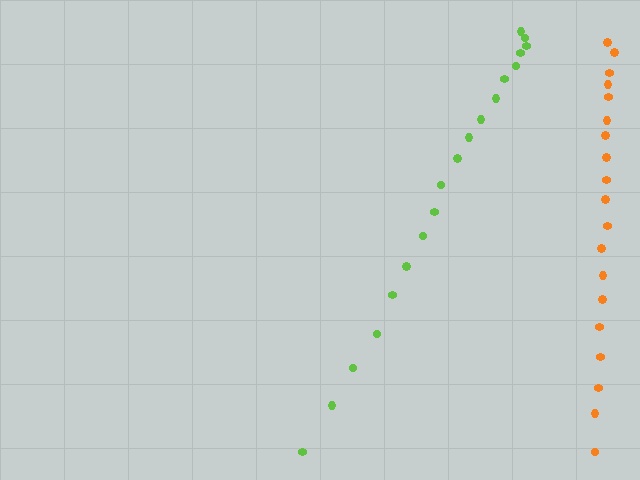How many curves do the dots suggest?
There are 2 distinct paths.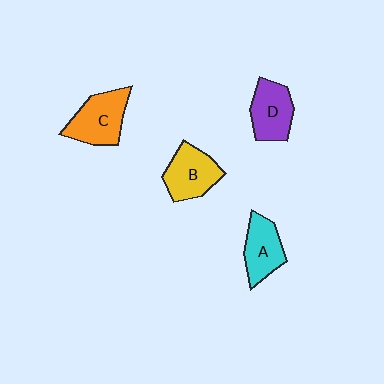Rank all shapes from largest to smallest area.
From largest to smallest: C (orange), B (yellow), D (purple), A (cyan).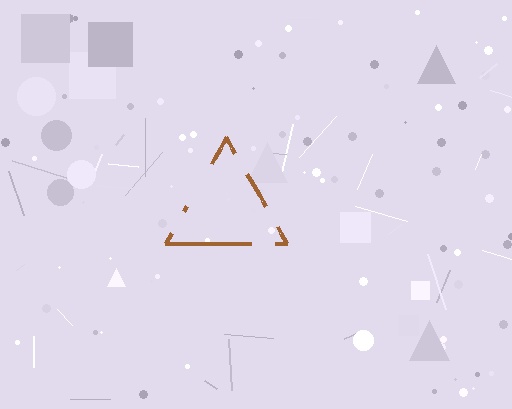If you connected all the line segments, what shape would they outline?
They would outline a triangle.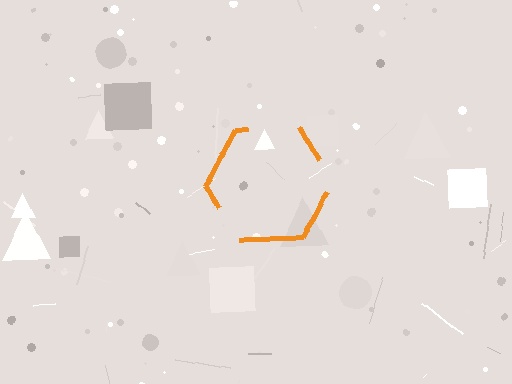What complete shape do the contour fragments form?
The contour fragments form a hexagon.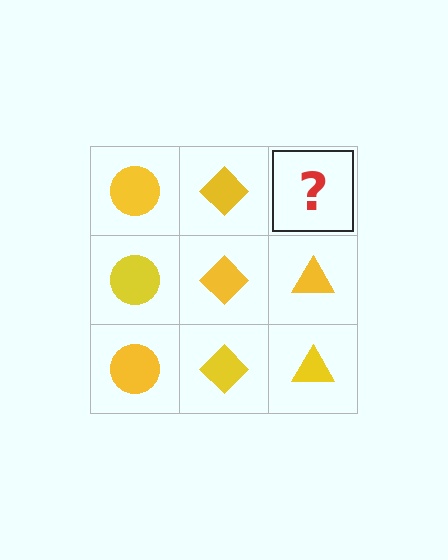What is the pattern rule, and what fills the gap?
The rule is that each column has a consistent shape. The gap should be filled with a yellow triangle.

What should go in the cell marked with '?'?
The missing cell should contain a yellow triangle.